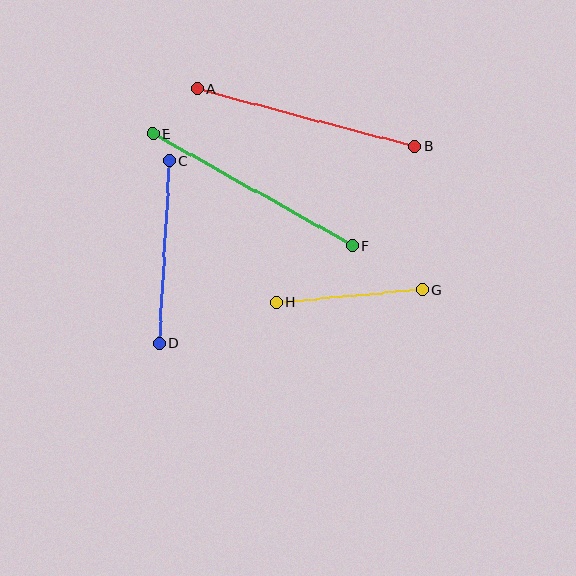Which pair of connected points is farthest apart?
Points E and F are farthest apart.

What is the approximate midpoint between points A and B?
The midpoint is at approximately (306, 118) pixels.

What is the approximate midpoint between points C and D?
The midpoint is at approximately (164, 252) pixels.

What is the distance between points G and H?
The distance is approximately 147 pixels.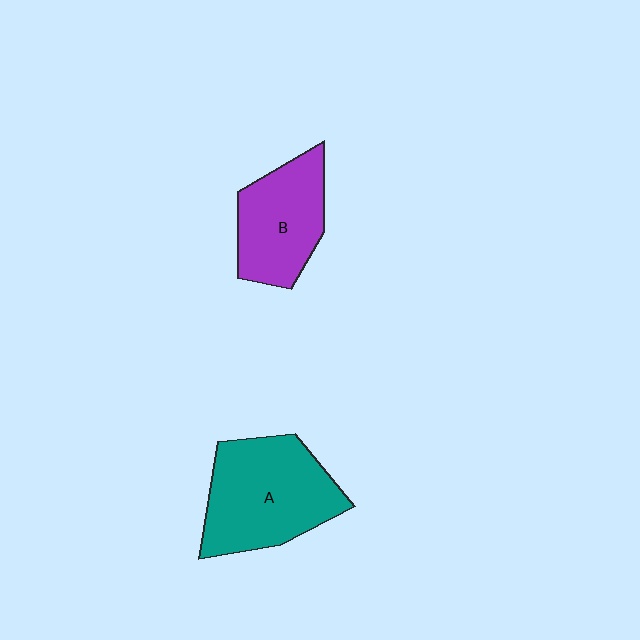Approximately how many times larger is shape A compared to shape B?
Approximately 1.4 times.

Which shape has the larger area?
Shape A (teal).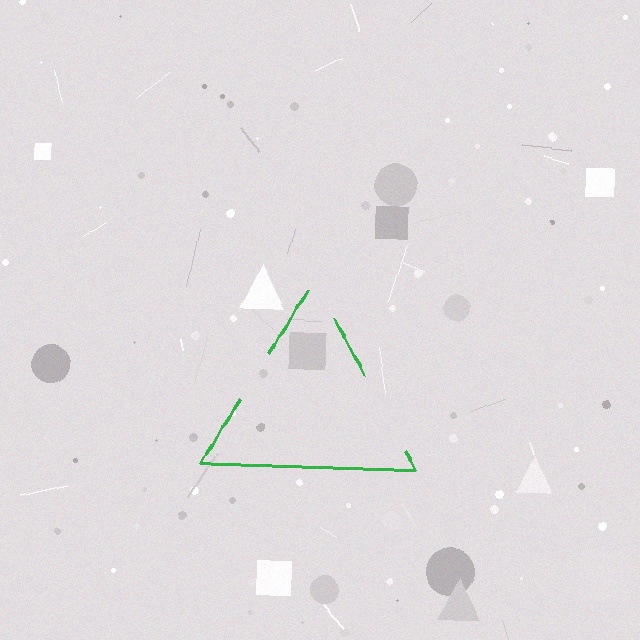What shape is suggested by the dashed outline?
The dashed outline suggests a triangle.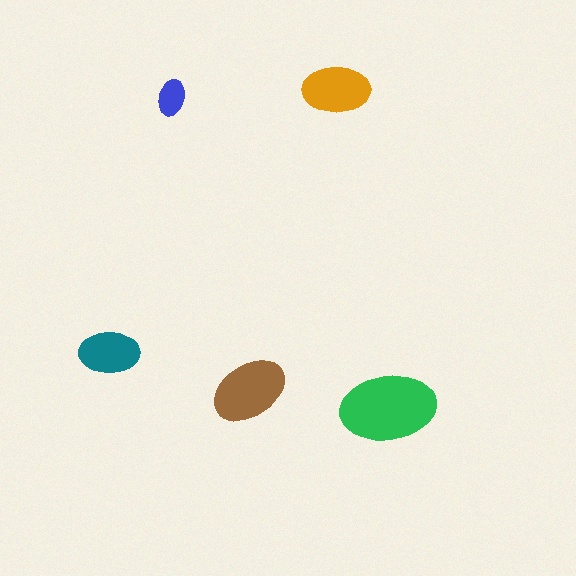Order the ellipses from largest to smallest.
the green one, the brown one, the orange one, the teal one, the blue one.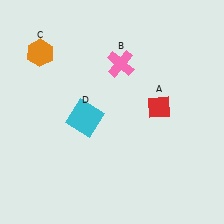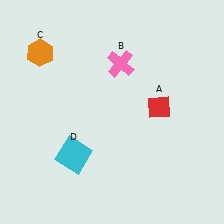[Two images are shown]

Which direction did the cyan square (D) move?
The cyan square (D) moved down.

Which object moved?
The cyan square (D) moved down.